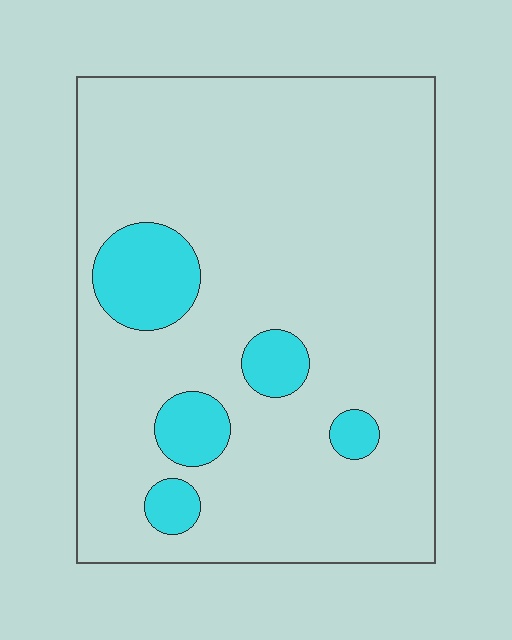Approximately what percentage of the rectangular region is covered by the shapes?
Approximately 15%.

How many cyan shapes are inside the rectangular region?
5.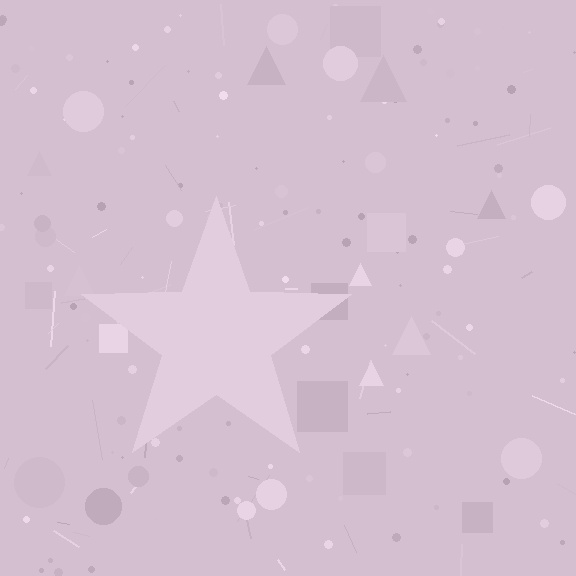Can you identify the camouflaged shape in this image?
The camouflaged shape is a star.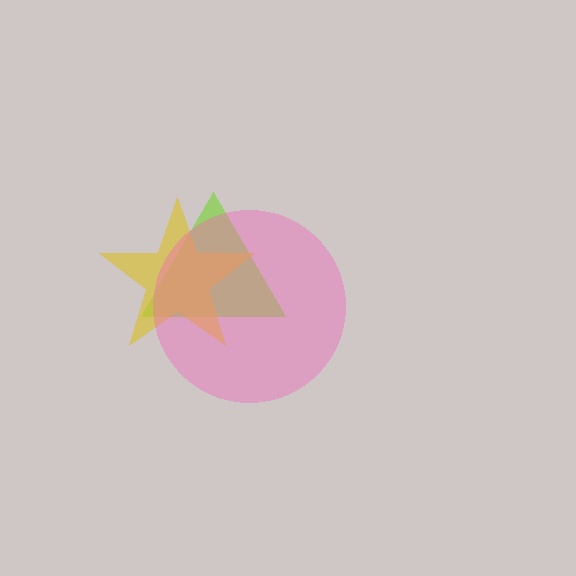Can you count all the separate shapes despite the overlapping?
Yes, there are 3 separate shapes.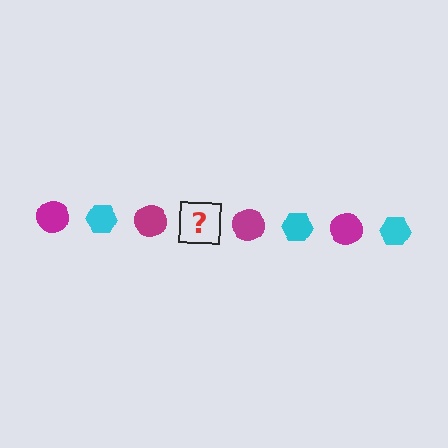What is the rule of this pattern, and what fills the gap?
The rule is that the pattern alternates between magenta circle and cyan hexagon. The gap should be filled with a cyan hexagon.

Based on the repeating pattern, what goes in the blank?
The blank should be a cyan hexagon.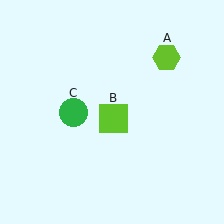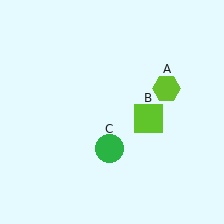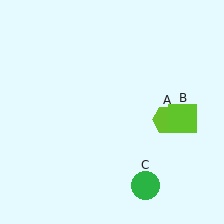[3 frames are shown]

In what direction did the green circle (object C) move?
The green circle (object C) moved down and to the right.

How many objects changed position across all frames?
3 objects changed position: lime hexagon (object A), lime square (object B), green circle (object C).